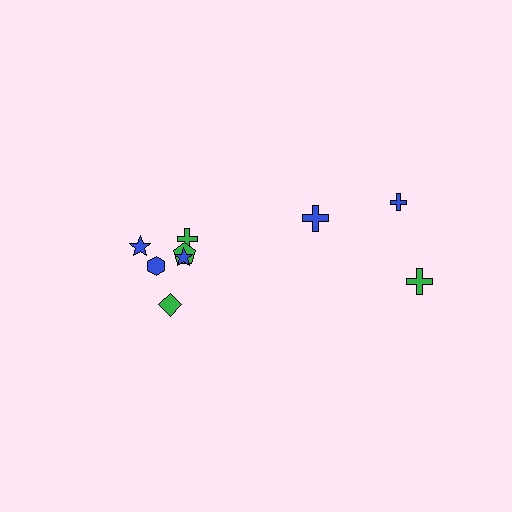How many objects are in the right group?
There are 3 objects.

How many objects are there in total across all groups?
There are 9 objects.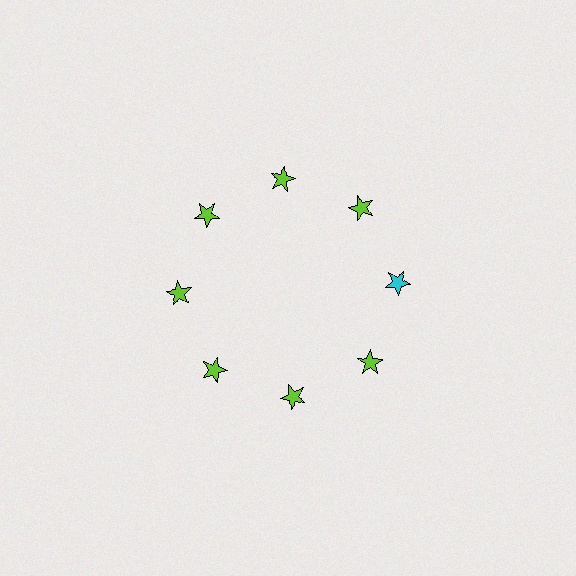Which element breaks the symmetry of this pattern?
The cyan star at roughly the 3 o'clock position breaks the symmetry. All other shapes are lime stars.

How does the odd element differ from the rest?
It has a different color: cyan instead of lime.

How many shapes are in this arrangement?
There are 8 shapes arranged in a ring pattern.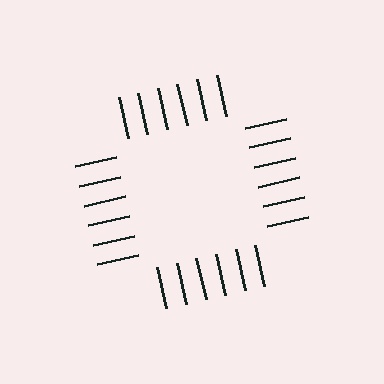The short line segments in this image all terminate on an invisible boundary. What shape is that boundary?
An illusory square — the line segments terminate on its edges but no continuous stroke is drawn.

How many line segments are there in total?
24 — 6 along each of the 4 edges.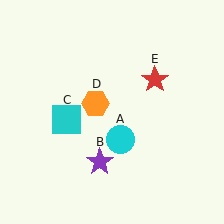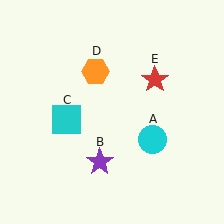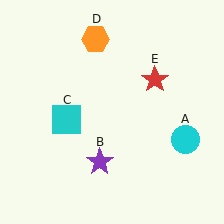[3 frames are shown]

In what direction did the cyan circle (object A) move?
The cyan circle (object A) moved right.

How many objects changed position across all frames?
2 objects changed position: cyan circle (object A), orange hexagon (object D).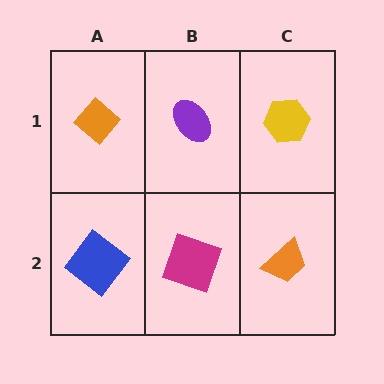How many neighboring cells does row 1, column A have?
2.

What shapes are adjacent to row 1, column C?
An orange trapezoid (row 2, column C), a purple ellipse (row 1, column B).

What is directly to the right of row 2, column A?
A magenta square.